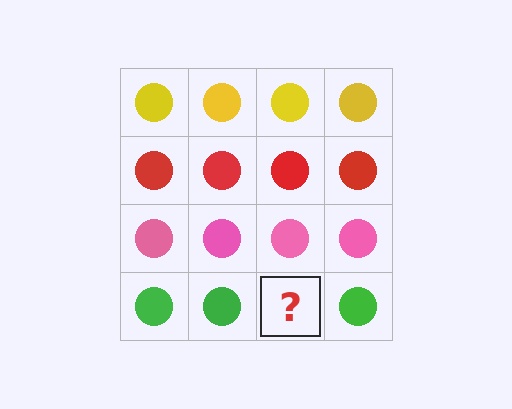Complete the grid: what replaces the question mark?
The question mark should be replaced with a green circle.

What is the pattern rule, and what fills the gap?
The rule is that each row has a consistent color. The gap should be filled with a green circle.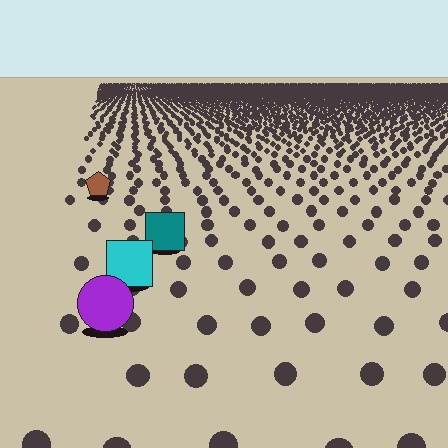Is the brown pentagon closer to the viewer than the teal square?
No. The teal square is closer — you can tell from the texture gradient: the ground texture is coarser near it.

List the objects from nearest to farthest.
From nearest to farthest: the purple circle, the cyan square, the teal square, the brown pentagon.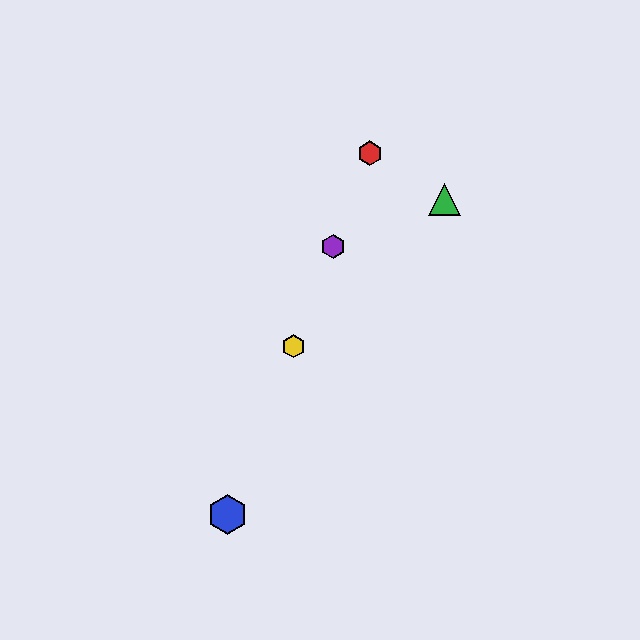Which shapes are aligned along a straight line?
The red hexagon, the blue hexagon, the yellow hexagon, the purple hexagon are aligned along a straight line.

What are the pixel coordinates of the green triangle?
The green triangle is at (445, 200).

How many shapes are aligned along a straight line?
4 shapes (the red hexagon, the blue hexagon, the yellow hexagon, the purple hexagon) are aligned along a straight line.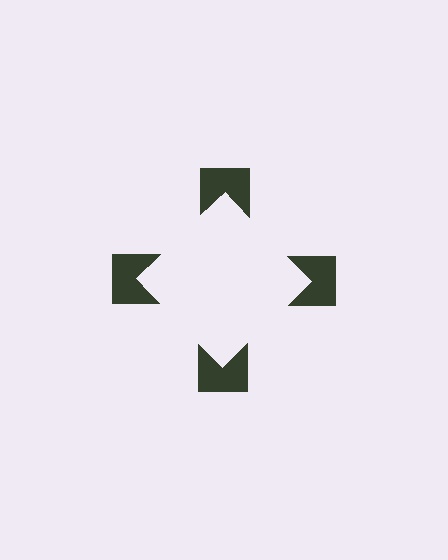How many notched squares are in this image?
There are 4 — one at each vertex of the illusory square.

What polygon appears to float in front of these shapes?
An illusory square — its edges are inferred from the aligned wedge cuts in the notched squares, not physically drawn.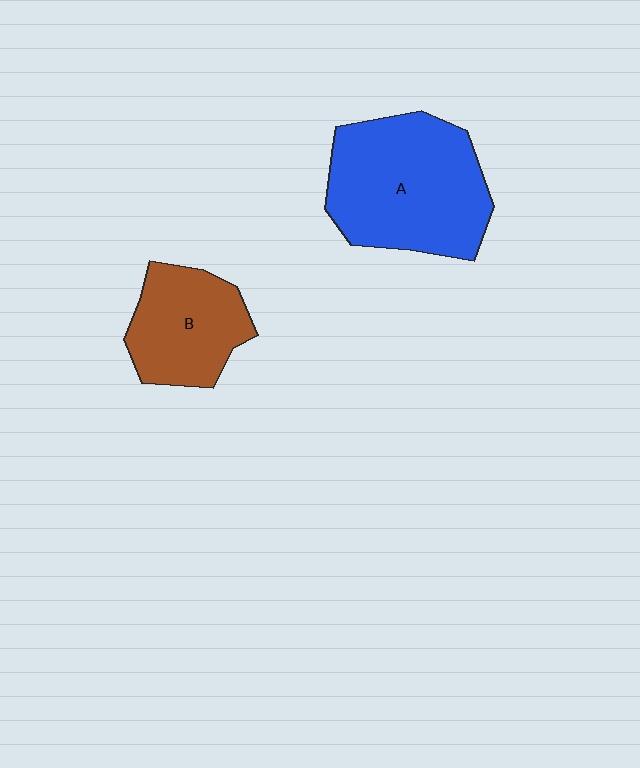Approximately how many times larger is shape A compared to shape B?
Approximately 1.6 times.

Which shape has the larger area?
Shape A (blue).